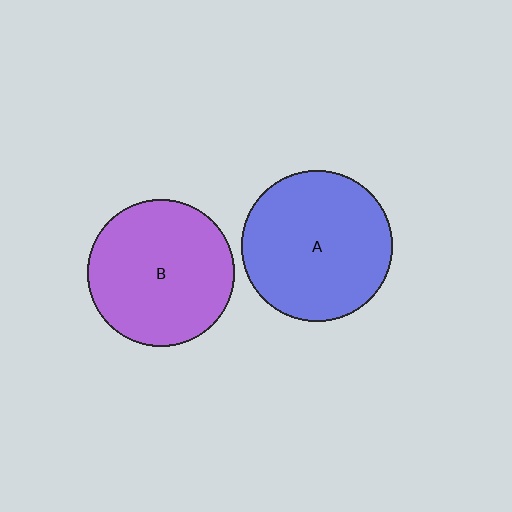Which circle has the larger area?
Circle A (blue).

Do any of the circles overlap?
No, none of the circles overlap.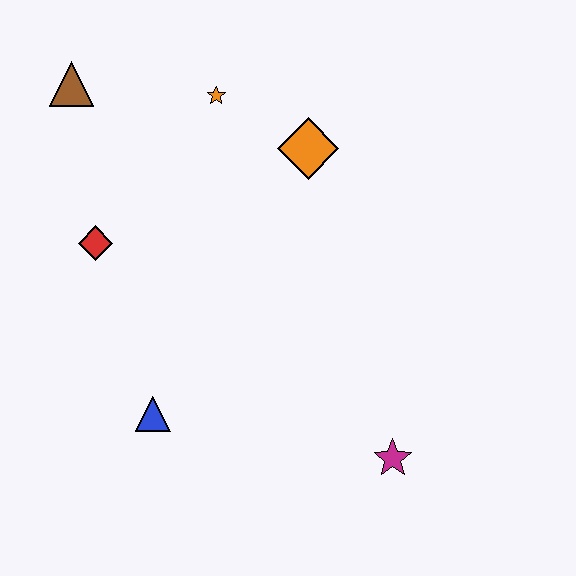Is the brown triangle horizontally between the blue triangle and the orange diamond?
No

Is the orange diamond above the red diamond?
Yes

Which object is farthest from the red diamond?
The magenta star is farthest from the red diamond.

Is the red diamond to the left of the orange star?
Yes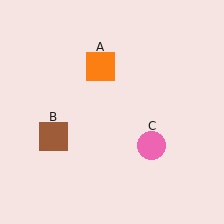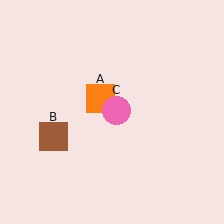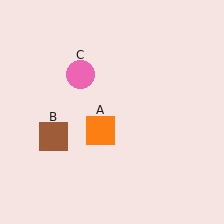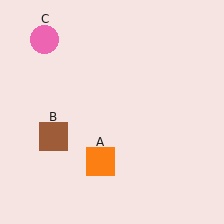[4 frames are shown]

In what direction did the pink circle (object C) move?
The pink circle (object C) moved up and to the left.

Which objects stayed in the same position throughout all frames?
Brown square (object B) remained stationary.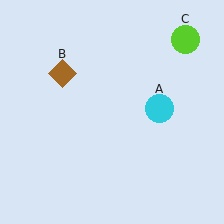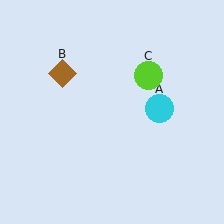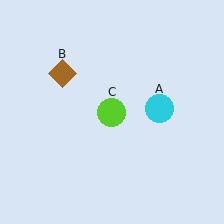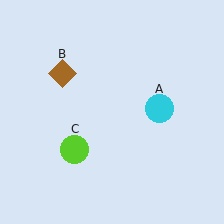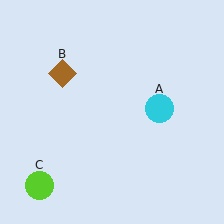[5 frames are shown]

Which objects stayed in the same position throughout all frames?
Cyan circle (object A) and brown diamond (object B) remained stationary.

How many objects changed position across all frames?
1 object changed position: lime circle (object C).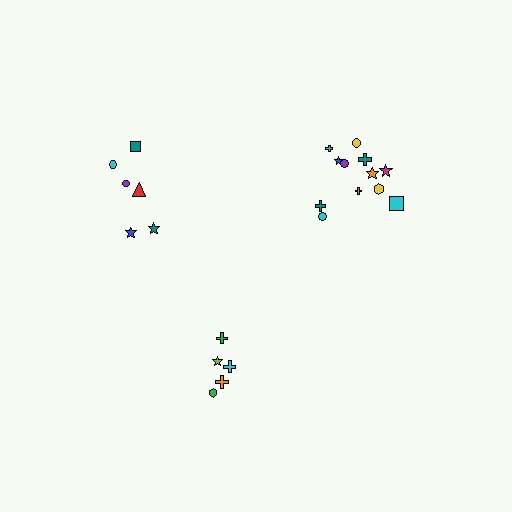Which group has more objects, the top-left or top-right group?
The top-right group.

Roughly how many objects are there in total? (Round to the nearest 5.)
Roughly 25 objects in total.